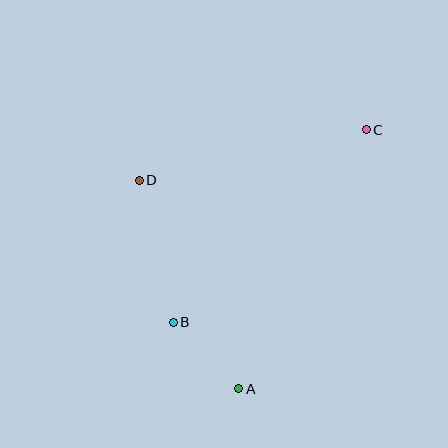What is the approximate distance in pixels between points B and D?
The distance between B and D is approximately 146 pixels.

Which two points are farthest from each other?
Points A and C are farthest from each other.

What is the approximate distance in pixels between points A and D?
The distance between A and D is approximately 231 pixels.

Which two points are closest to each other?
Points A and B are closest to each other.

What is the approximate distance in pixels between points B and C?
The distance between B and C is approximately 273 pixels.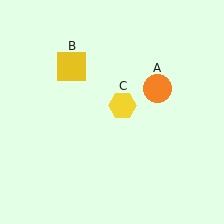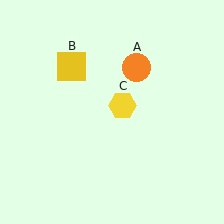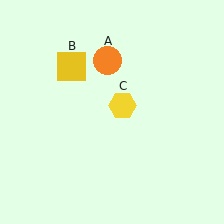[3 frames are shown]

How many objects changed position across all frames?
1 object changed position: orange circle (object A).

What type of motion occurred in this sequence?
The orange circle (object A) rotated counterclockwise around the center of the scene.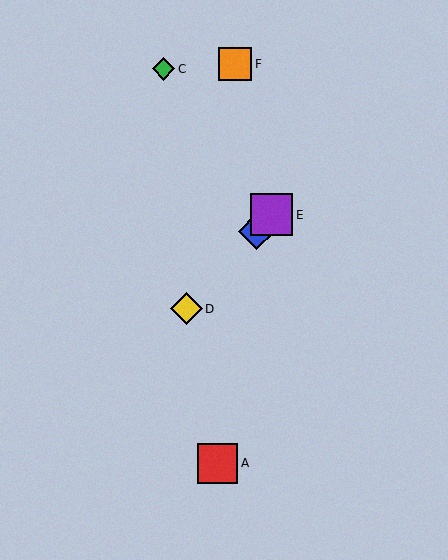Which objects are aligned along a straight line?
Objects B, D, E are aligned along a straight line.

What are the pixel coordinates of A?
Object A is at (217, 463).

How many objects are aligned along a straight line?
3 objects (B, D, E) are aligned along a straight line.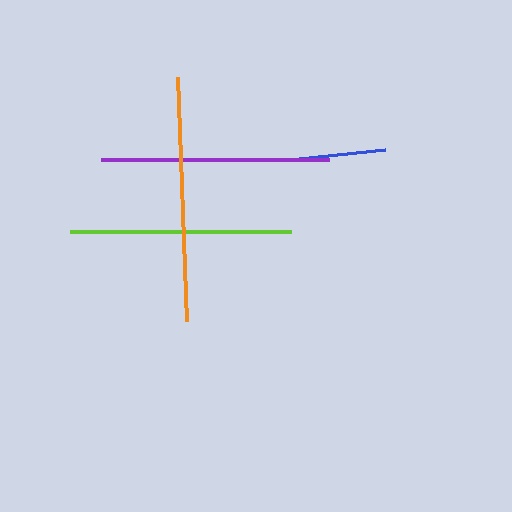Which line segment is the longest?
The orange line is the longest at approximately 244 pixels.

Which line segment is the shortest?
The blue line is the shortest at approximately 86 pixels.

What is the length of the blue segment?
The blue segment is approximately 86 pixels long.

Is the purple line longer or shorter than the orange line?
The orange line is longer than the purple line.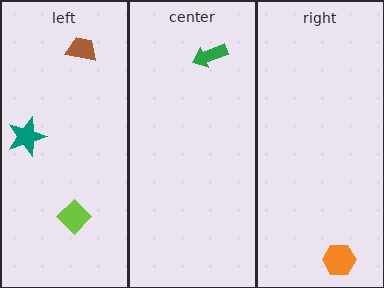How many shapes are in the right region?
1.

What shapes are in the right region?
The orange hexagon.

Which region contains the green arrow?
The center region.